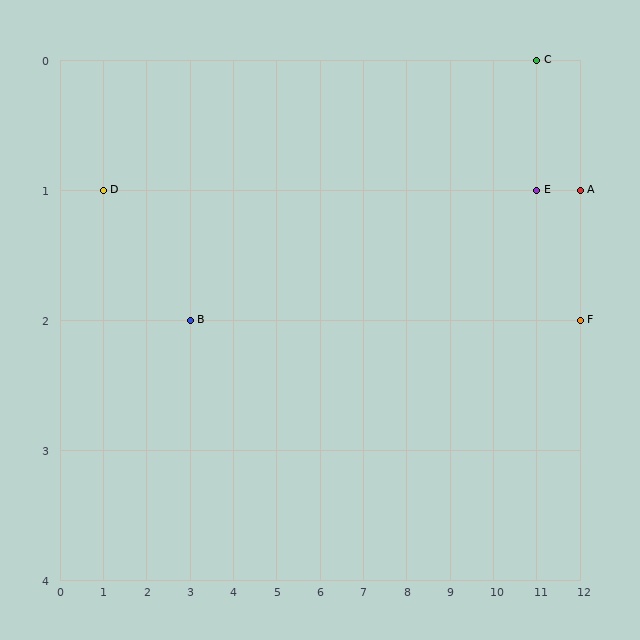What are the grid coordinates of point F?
Point F is at grid coordinates (12, 2).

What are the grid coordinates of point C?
Point C is at grid coordinates (11, 0).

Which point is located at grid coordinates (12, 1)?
Point A is at (12, 1).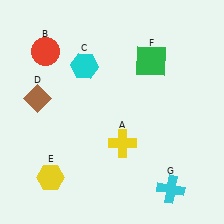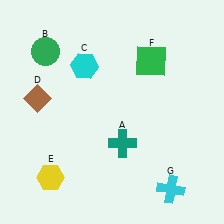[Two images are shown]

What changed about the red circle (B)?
In Image 1, B is red. In Image 2, it changed to green.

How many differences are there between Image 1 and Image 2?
There are 2 differences between the two images.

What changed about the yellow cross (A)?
In Image 1, A is yellow. In Image 2, it changed to teal.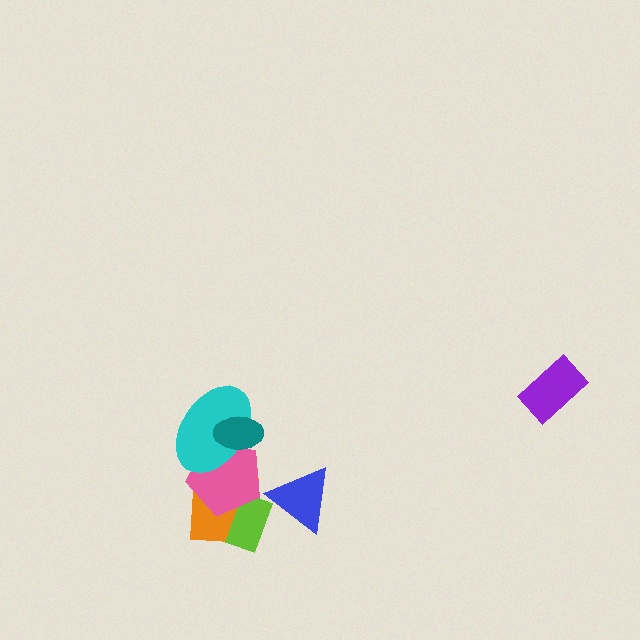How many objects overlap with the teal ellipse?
2 objects overlap with the teal ellipse.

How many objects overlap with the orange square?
2 objects overlap with the orange square.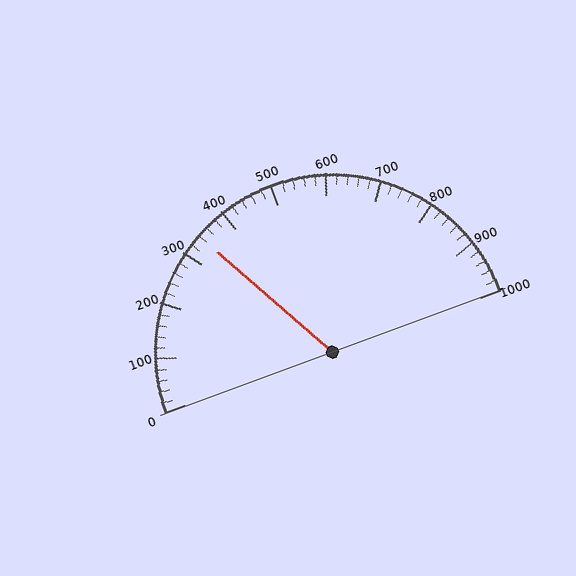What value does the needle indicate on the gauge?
The needle indicates approximately 340.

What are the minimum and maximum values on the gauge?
The gauge ranges from 0 to 1000.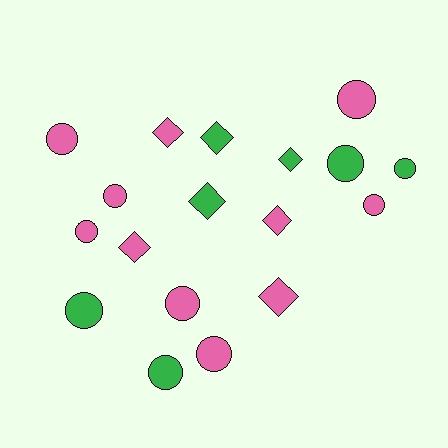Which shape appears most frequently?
Circle, with 11 objects.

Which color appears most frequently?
Pink, with 11 objects.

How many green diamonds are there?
There are 3 green diamonds.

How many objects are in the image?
There are 18 objects.